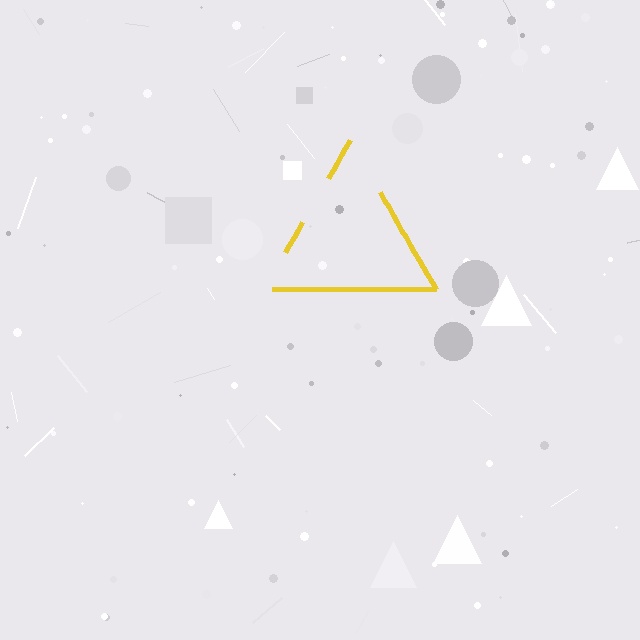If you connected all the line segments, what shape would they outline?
They would outline a triangle.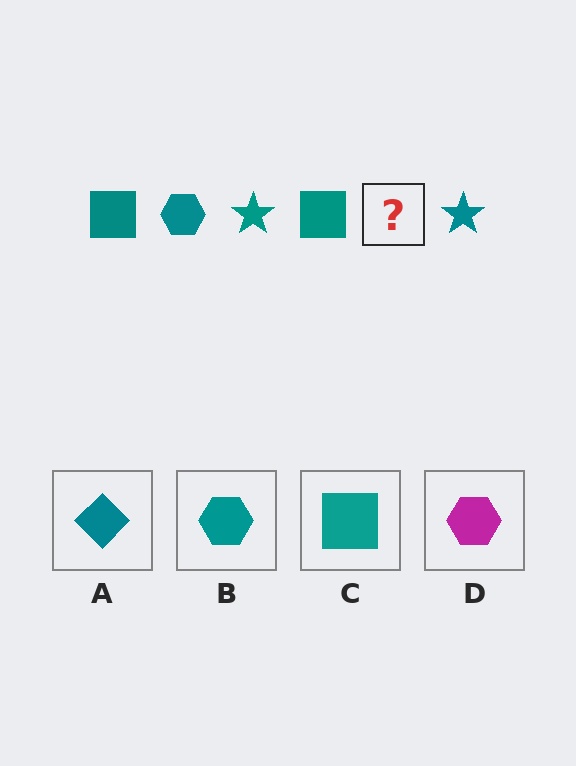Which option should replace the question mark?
Option B.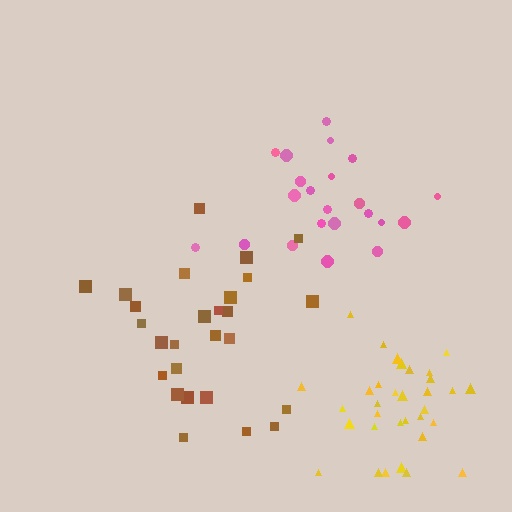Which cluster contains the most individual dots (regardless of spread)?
Yellow (33).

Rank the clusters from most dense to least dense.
yellow, pink, brown.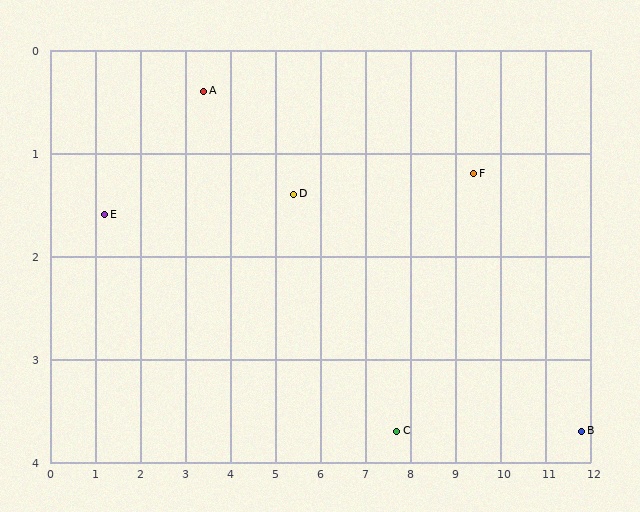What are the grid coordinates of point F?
Point F is at approximately (9.4, 1.2).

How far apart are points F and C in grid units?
Points F and C are about 3.0 grid units apart.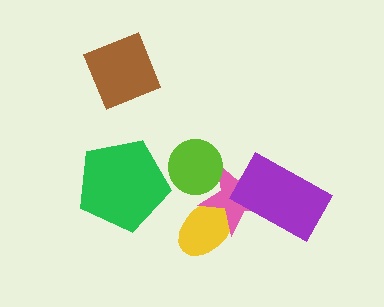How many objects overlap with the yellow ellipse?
1 object overlaps with the yellow ellipse.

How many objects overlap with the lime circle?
1 object overlaps with the lime circle.